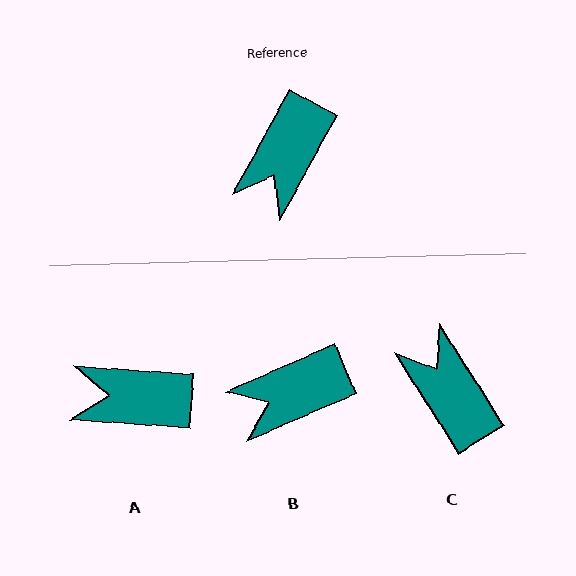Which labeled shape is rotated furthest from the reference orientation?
C, about 119 degrees away.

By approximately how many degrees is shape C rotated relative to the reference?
Approximately 119 degrees clockwise.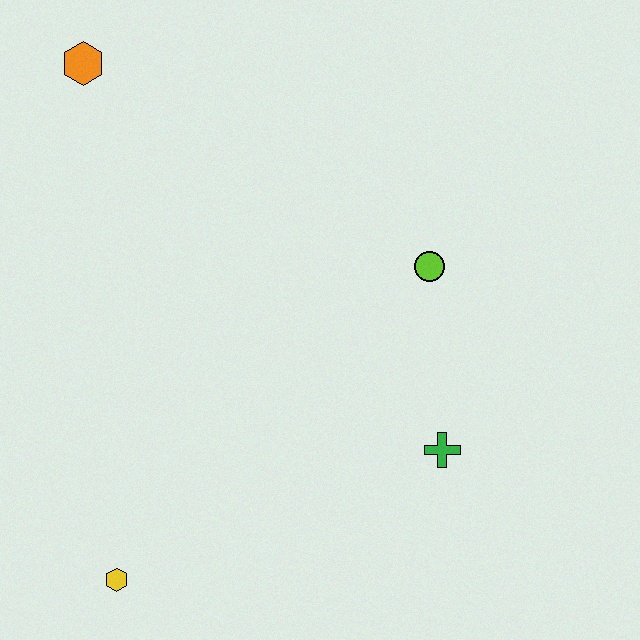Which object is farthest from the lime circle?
The yellow hexagon is farthest from the lime circle.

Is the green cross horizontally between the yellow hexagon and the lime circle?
No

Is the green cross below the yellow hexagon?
No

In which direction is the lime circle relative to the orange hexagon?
The lime circle is to the right of the orange hexagon.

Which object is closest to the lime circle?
The green cross is closest to the lime circle.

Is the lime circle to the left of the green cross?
Yes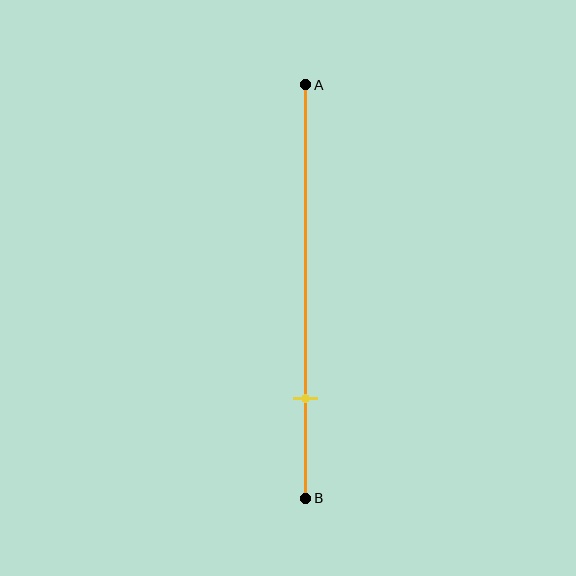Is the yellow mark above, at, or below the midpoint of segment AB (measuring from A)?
The yellow mark is below the midpoint of segment AB.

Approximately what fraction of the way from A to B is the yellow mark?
The yellow mark is approximately 75% of the way from A to B.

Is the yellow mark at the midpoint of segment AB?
No, the mark is at about 75% from A, not at the 50% midpoint.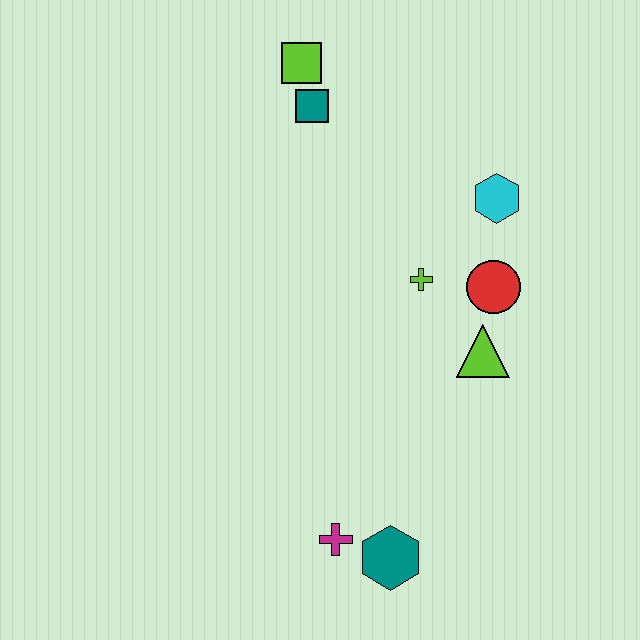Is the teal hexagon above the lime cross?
No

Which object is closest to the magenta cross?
The teal hexagon is closest to the magenta cross.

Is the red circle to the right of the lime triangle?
Yes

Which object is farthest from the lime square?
The teal hexagon is farthest from the lime square.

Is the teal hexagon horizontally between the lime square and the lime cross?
Yes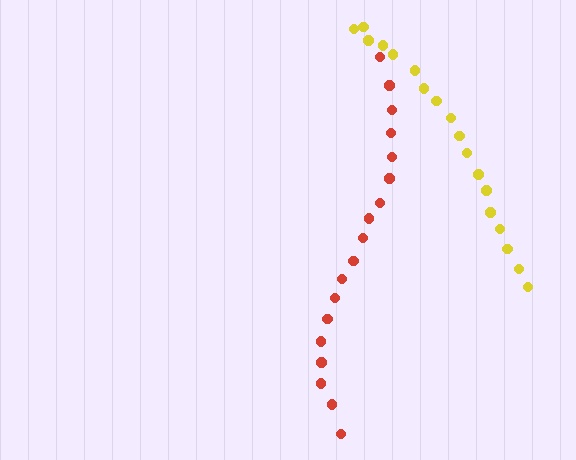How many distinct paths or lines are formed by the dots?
There are 2 distinct paths.